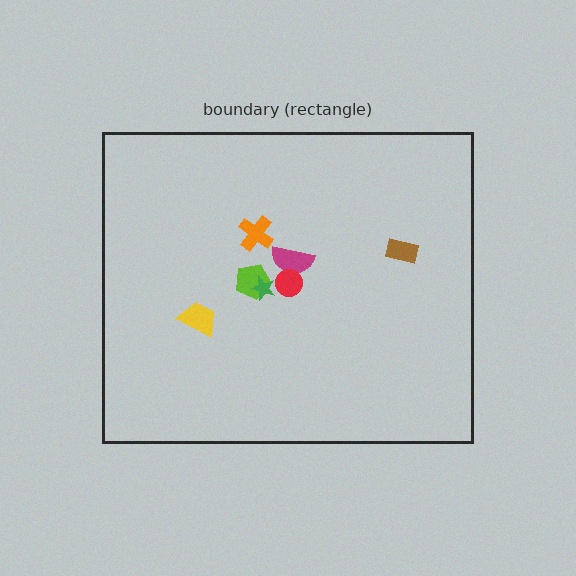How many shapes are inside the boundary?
7 inside, 0 outside.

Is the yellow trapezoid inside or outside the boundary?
Inside.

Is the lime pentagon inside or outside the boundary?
Inside.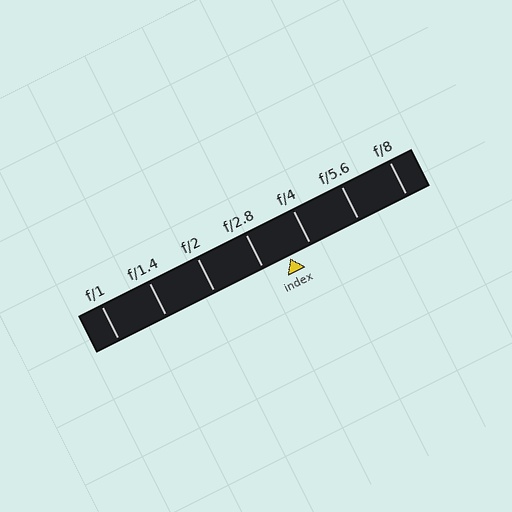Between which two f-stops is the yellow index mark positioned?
The index mark is between f/2.8 and f/4.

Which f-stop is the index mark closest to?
The index mark is closest to f/4.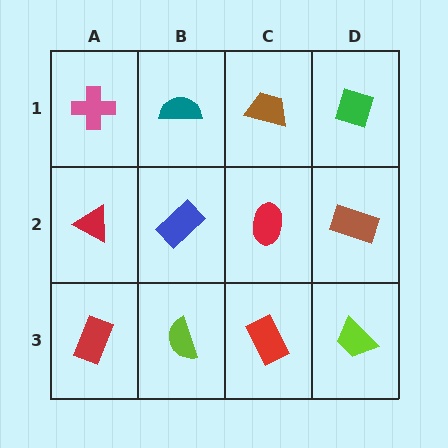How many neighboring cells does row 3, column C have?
3.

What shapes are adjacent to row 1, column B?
A blue rectangle (row 2, column B), a pink cross (row 1, column A), a brown trapezoid (row 1, column C).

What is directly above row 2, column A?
A pink cross.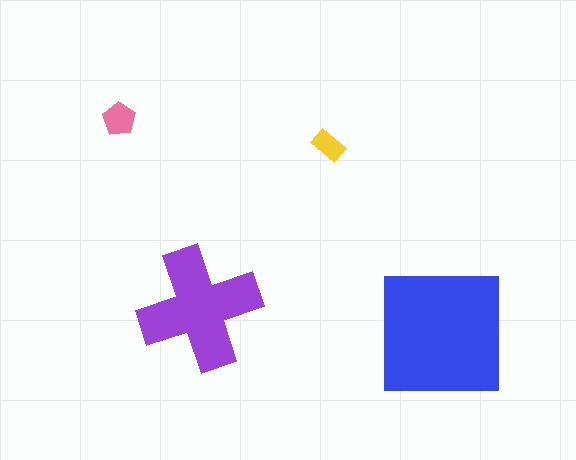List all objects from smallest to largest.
The yellow rectangle, the pink pentagon, the purple cross, the blue square.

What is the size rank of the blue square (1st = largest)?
1st.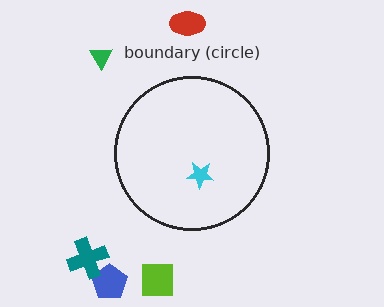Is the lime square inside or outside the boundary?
Outside.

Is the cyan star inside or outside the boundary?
Inside.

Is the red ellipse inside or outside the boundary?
Outside.